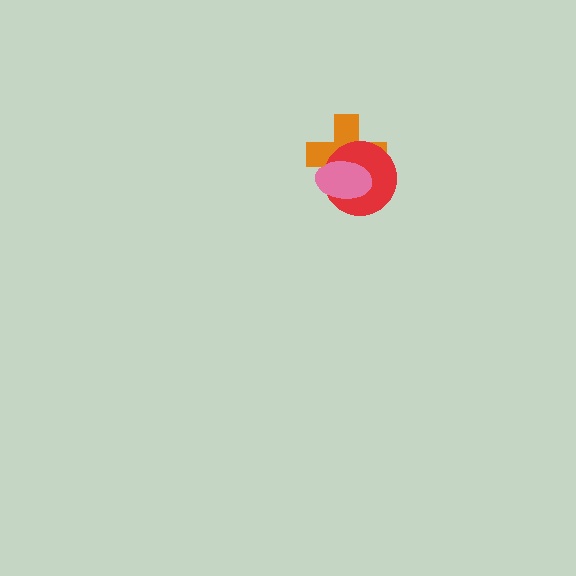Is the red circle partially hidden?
Yes, it is partially covered by another shape.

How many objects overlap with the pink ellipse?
2 objects overlap with the pink ellipse.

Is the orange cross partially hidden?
Yes, it is partially covered by another shape.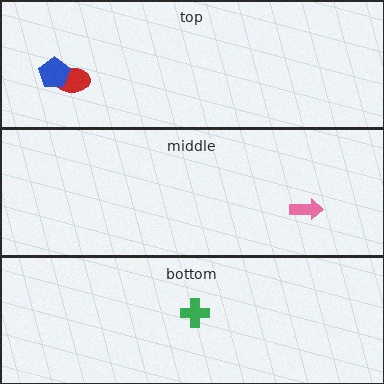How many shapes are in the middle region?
1.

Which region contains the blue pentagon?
The top region.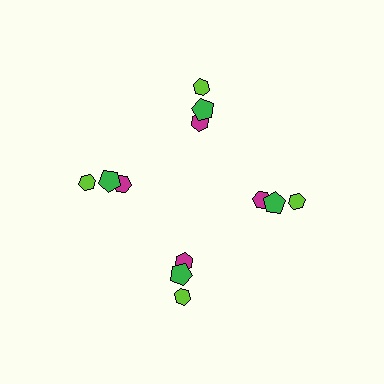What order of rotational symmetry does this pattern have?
This pattern has 4-fold rotational symmetry.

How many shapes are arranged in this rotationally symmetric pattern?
There are 12 shapes, arranged in 4 groups of 3.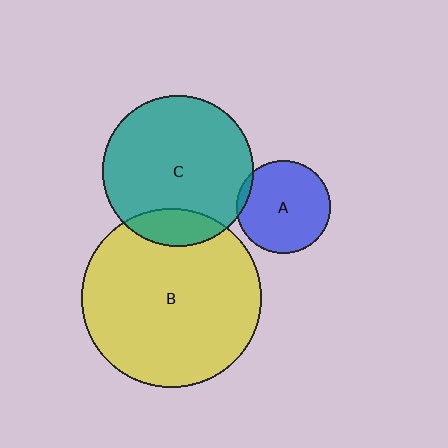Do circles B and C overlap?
Yes.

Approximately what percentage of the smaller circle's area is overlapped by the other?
Approximately 15%.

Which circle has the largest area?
Circle B (yellow).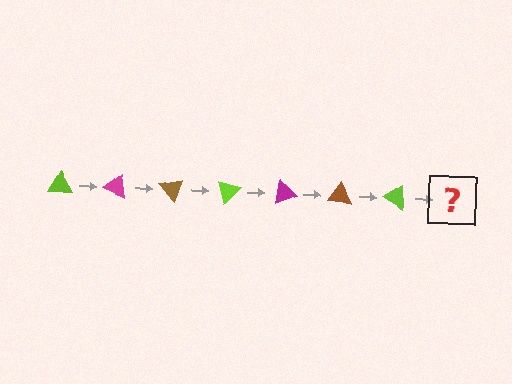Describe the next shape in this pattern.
It should be a magenta triangle, rotated 175 degrees from the start.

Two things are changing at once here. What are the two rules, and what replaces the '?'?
The two rules are that it rotates 25 degrees each step and the color cycles through lime, magenta, and brown. The '?' should be a magenta triangle, rotated 175 degrees from the start.